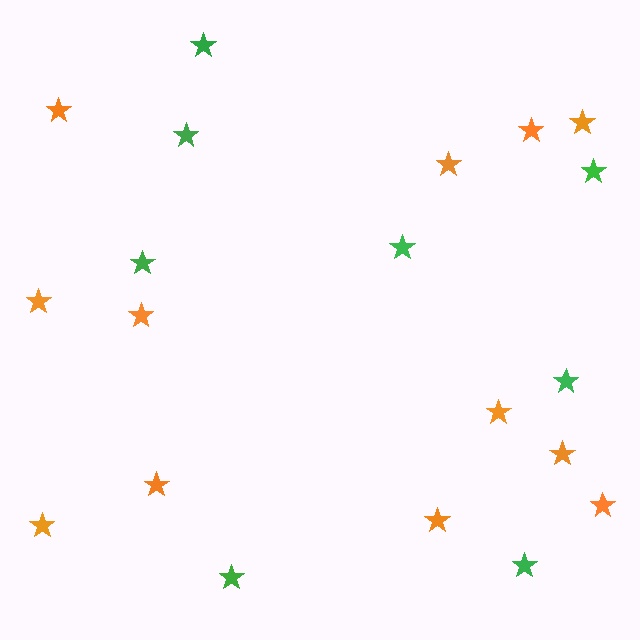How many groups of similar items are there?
There are 2 groups: one group of green stars (8) and one group of orange stars (12).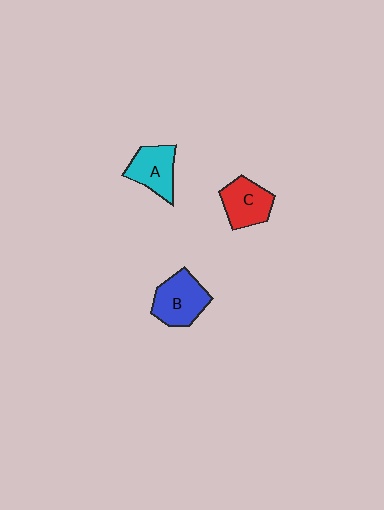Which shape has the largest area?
Shape B (blue).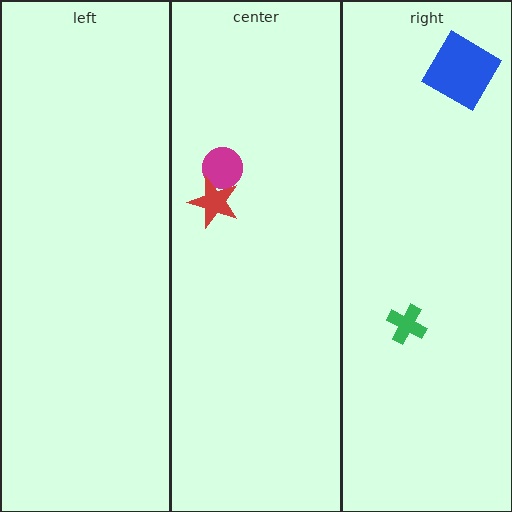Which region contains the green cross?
The right region.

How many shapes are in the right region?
2.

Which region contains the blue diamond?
The right region.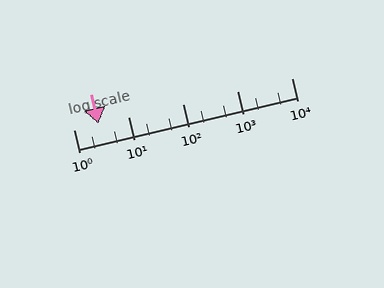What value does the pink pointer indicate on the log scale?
The pointer indicates approximately 2.8.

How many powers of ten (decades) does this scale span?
The scale spans 4 decades, from 1 to 10000.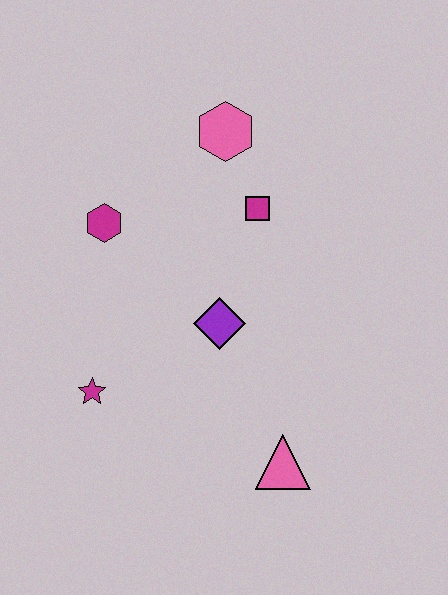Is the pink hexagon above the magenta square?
Yes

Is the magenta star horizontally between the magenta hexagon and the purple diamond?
No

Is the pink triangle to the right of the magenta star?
Yes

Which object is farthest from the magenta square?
The pink triangle is farthest from the magenta square.